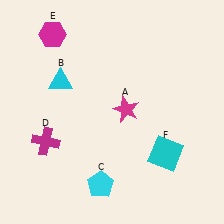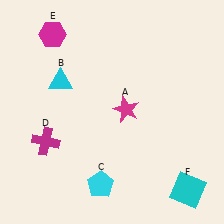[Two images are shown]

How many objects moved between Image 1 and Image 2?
1 object moved between the two images.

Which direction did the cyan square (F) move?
The cyan square (F) moved down.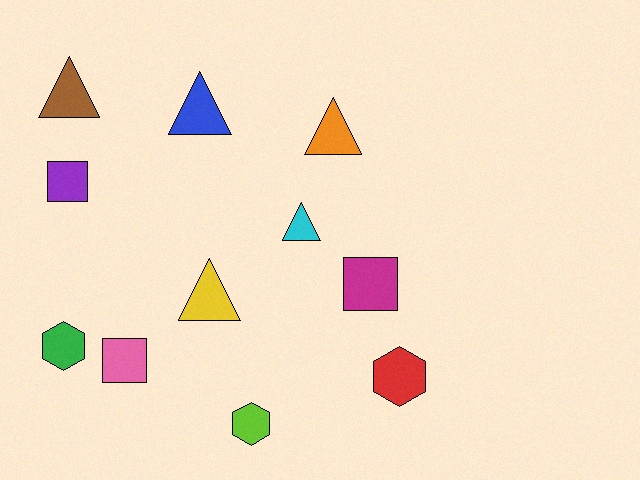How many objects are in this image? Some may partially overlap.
There are 11 objects.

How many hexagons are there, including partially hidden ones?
There are 3 hexagons.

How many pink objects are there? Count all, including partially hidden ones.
There is 1 pink object.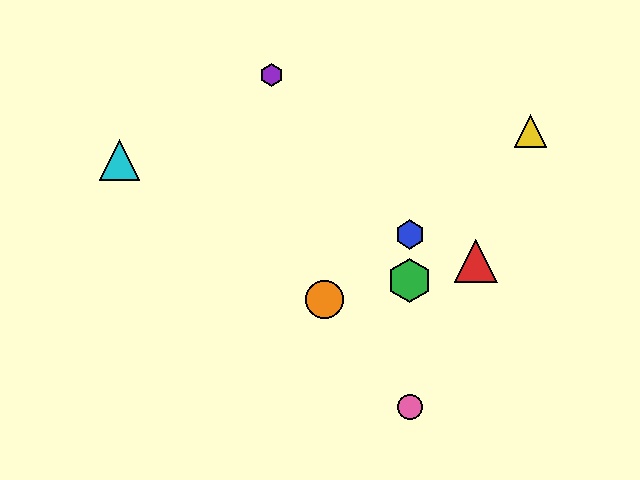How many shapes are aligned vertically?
3 shapes (the blue hexagon, the green hexagon, the pink circle) are aligned vertically.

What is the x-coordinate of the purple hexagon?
The purple hexagon is at x≈271.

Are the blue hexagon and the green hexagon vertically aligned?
Yes, both are at x≈410.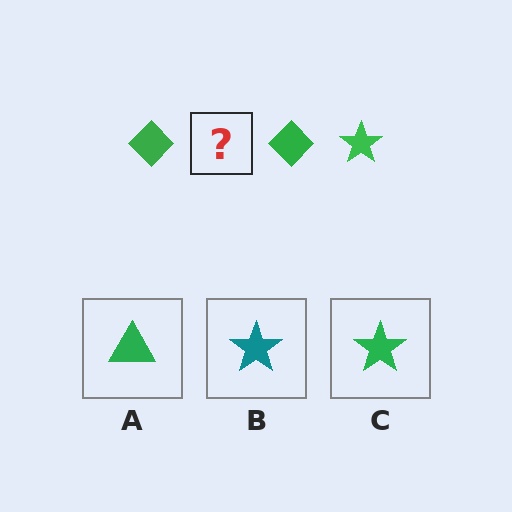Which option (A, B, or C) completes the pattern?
C.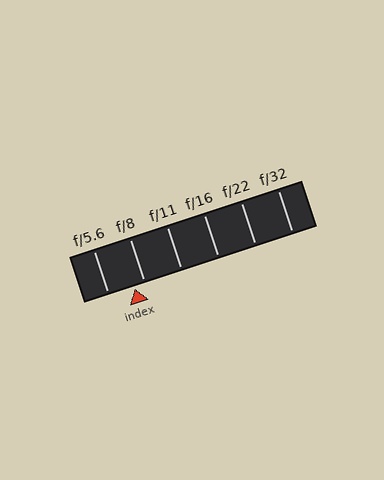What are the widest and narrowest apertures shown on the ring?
The widest aperture shown is f/5.6 and the narrowest is f/32.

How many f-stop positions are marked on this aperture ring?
There are 6 f-stop positions marked.